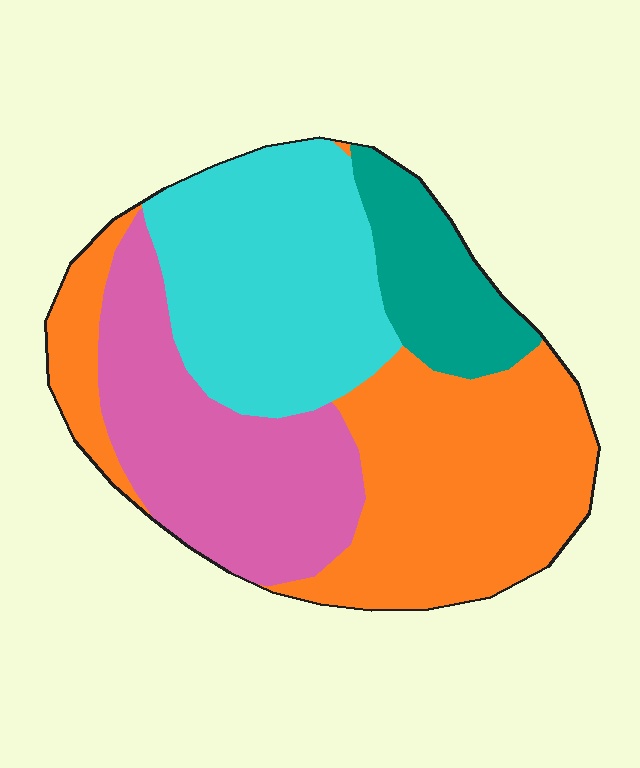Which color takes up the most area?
Orange, at roughly 35%.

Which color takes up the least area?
Teal, at roughly 10%.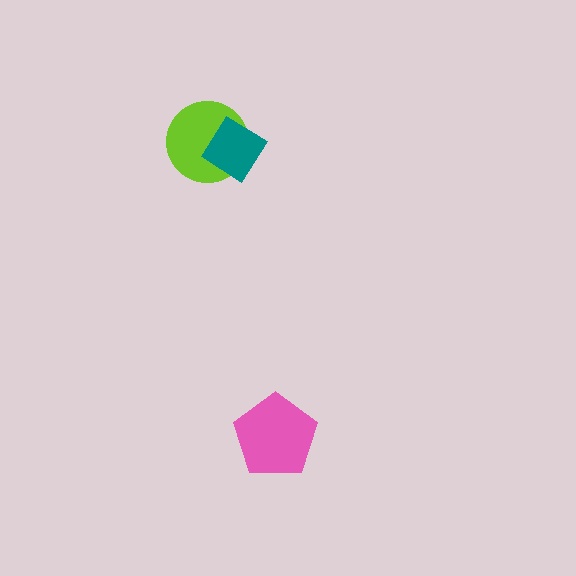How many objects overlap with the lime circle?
1 object overlaps with the lime circle.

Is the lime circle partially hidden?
Yes, it is partially covered by another shape.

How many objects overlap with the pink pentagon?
0 objects overlap with the pink pentagon.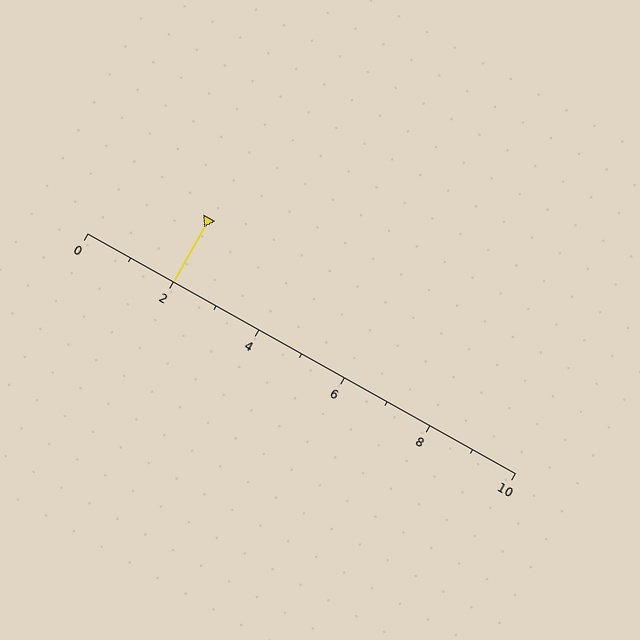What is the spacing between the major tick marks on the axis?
The major ticks are spaced 2 apart.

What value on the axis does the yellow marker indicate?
The marker indicates approximately 2.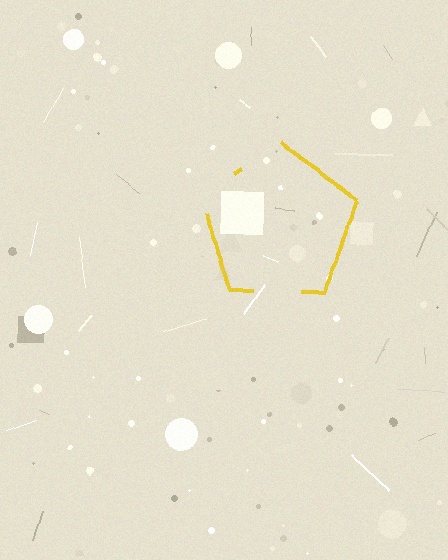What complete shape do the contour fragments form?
The contour fragments form a pentagon.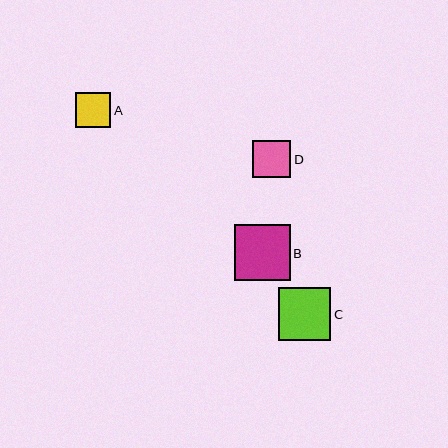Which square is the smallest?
Square A is the smallest with a size of approximately 35 pixels.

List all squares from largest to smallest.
From largest to smallest: B, C, D, A.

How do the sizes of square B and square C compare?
Square B and square C are approximately the same size.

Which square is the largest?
Square B is the largest with a size of approximately 56 pixels.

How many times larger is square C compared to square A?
Square C is approximately 1.5 times the size of square A.